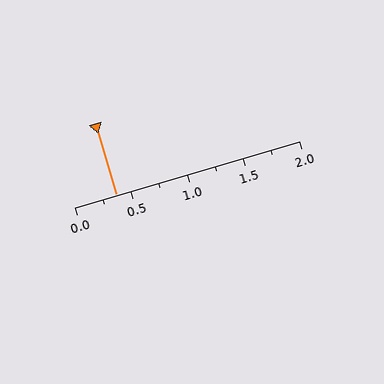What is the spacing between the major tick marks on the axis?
The major ticks are spaced 0.5 apart.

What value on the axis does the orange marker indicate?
The marker indicates approximately 0.38.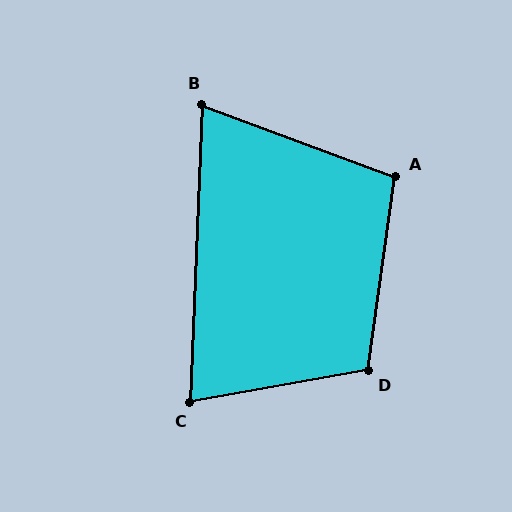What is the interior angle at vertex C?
Approximately 78 degrees (acute).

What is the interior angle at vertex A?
Approximately 102 degrees (obtuse).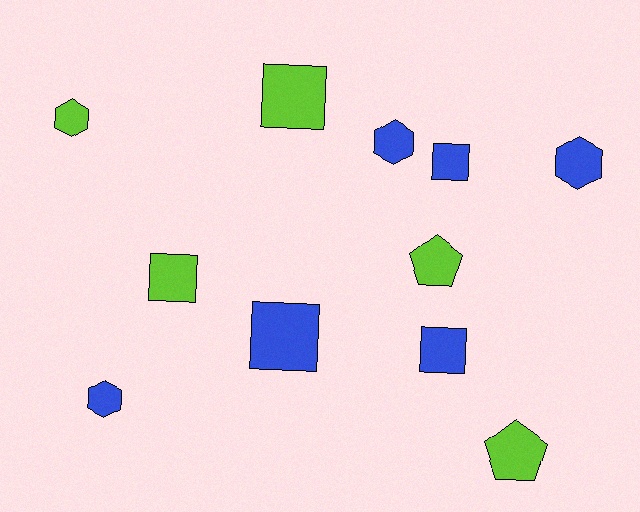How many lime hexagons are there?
There is 1 lime hexagon.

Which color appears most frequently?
Blue, with 6 objects.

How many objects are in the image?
There are 11 objects.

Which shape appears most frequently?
Square, with 5 objects.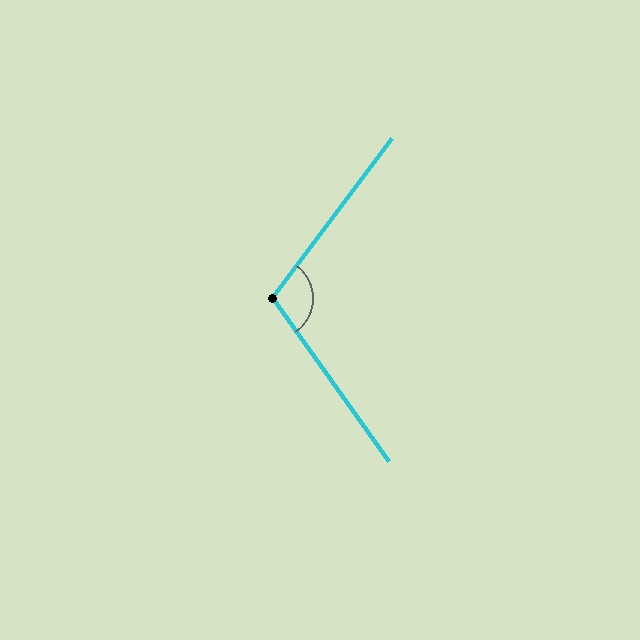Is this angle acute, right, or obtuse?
It is obtuse.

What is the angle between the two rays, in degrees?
Approximately 108 degrees.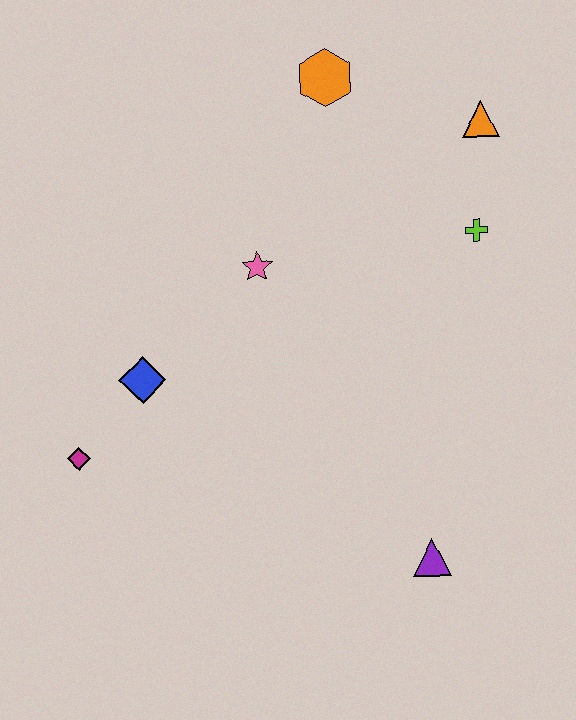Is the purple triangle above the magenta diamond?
No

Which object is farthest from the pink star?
The purple triangle is farthest from the pink star.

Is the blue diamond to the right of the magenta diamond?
Yes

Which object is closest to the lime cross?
The orange triangle is closest to the lime cross.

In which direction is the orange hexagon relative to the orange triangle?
The orange hexagon is to the left of the orange triangle.